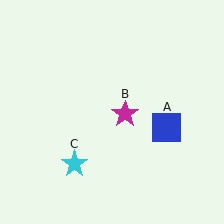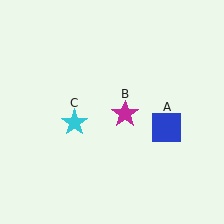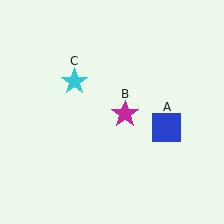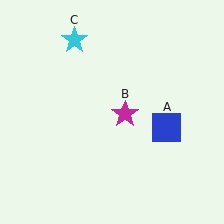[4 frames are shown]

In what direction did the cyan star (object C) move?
The cyan star (object C) moved up.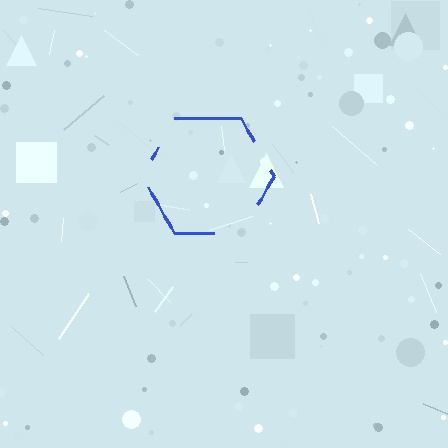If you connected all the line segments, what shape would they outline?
They would outline a hexagon.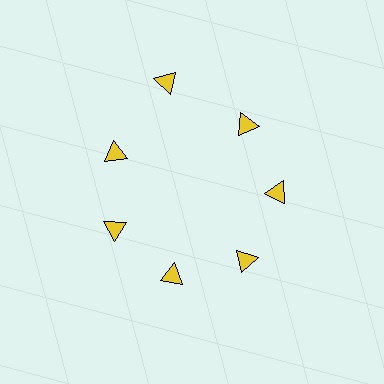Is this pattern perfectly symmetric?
No. The 7 yellow triangles are arranged in a ring, but one element near the 12 o'clock position is pushed outward from the center, breaking the 7-fold rotational symmetry.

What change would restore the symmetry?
The symmetry would be restored by moving it inward, back onto the ring so that all 7 triangles sit at equal angles and equal distance from the center.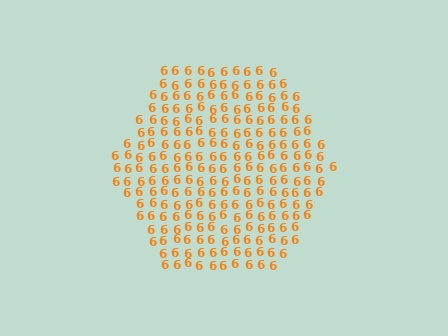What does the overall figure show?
The overall figure shows a hexagon.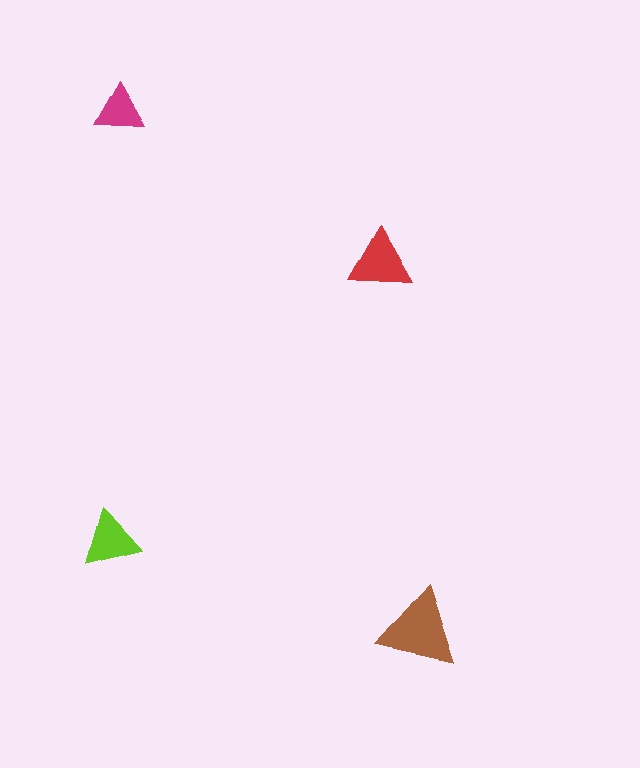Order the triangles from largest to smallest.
the brown one, the red one, the lime one, the magenta one.